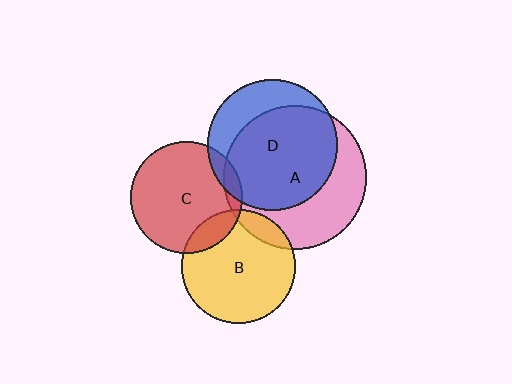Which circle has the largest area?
Circle A (pink).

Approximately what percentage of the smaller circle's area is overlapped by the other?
Approximately 5%.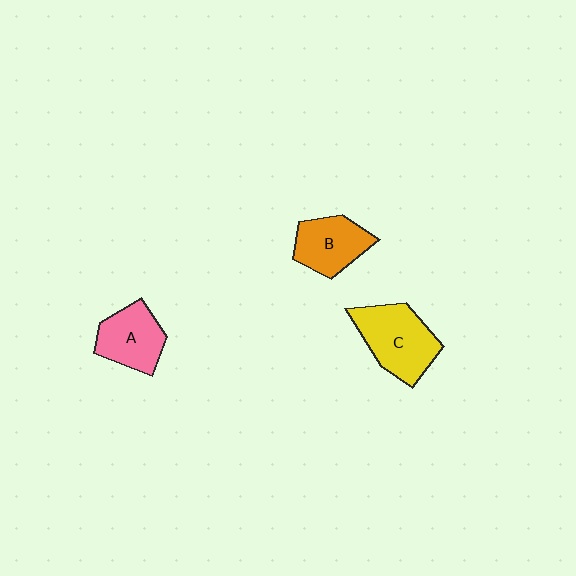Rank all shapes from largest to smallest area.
From largest to smallest: C (yellow), A (pink), B (orange).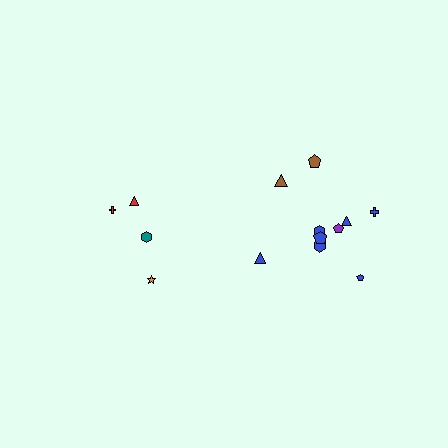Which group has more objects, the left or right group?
The right group.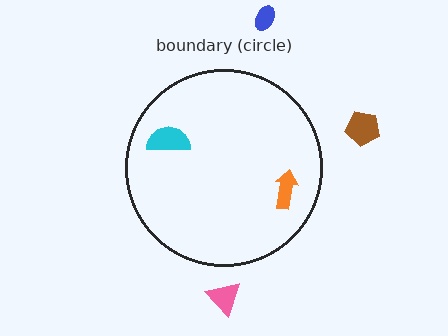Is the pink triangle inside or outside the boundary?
Outside.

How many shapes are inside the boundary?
2 inside, 3 outside.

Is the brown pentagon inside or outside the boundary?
Outside.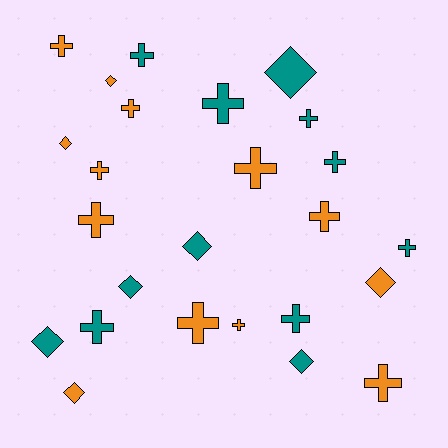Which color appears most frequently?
Orange, with 13 objects.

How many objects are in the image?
There are 25 objects.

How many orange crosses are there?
There are 9 orange crosses.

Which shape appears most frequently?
Cross, with 16 objects.